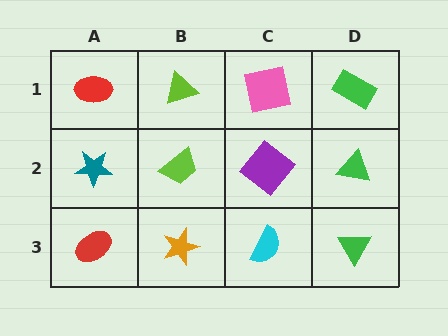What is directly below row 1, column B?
A lime trapezoid.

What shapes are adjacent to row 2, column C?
A pink square (row 1, column C), a cyan semicircle (row 3, column C), a lime trapezoid (row 2, column B), a green triangle (row 2, column D).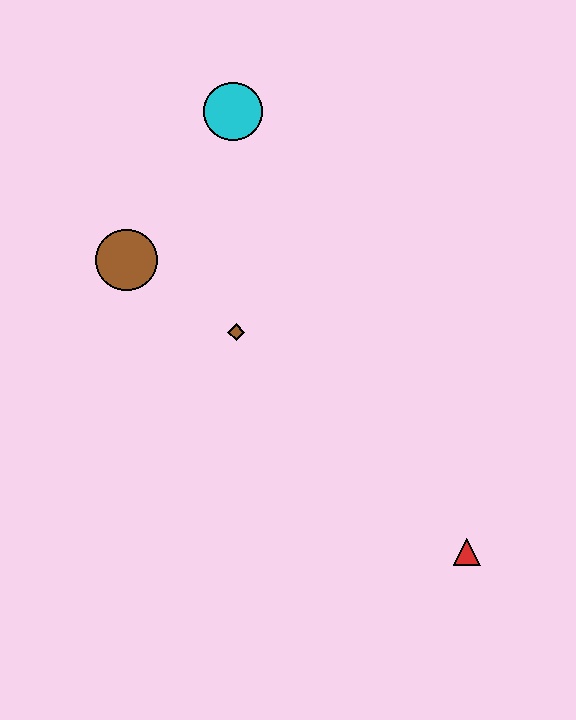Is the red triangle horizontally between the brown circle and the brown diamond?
No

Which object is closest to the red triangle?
The brown diamond is closest to the red triangle.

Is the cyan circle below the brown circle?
No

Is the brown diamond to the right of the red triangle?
No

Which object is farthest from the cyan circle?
The red triangle is farthest from the cyan circle.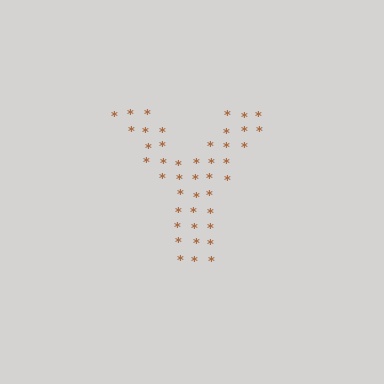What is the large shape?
The large shape is the letter Y.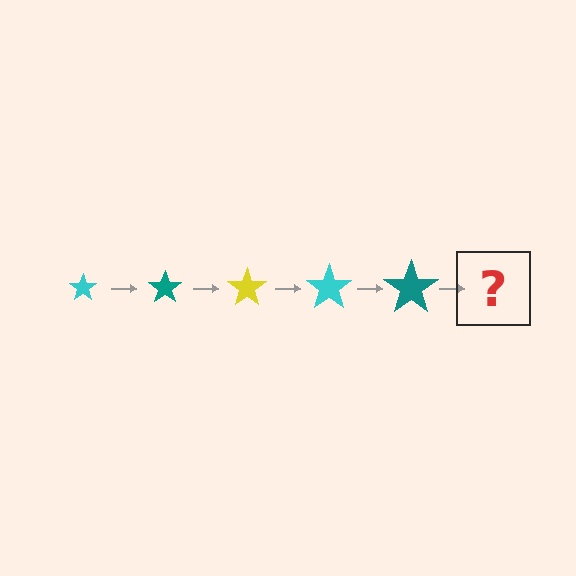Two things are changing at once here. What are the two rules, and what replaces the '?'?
The two rules are that the star grows larger each step and the color cycles through cyan, teal, and yellow. The '?' should be a yellow star, larger than the previous one.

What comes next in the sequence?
The next element should be a yellow star, larger than the previous one.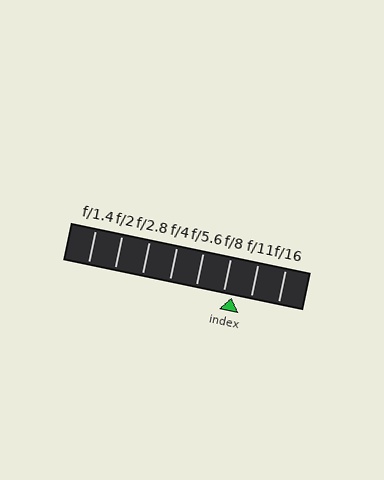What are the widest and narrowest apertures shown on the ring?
The widest aperture shown is f/1.4 and the narrowest is f/16.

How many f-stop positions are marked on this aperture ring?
There are 8 f-stop positions marked.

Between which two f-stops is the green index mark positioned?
The index mark is between f/8 and f/11.